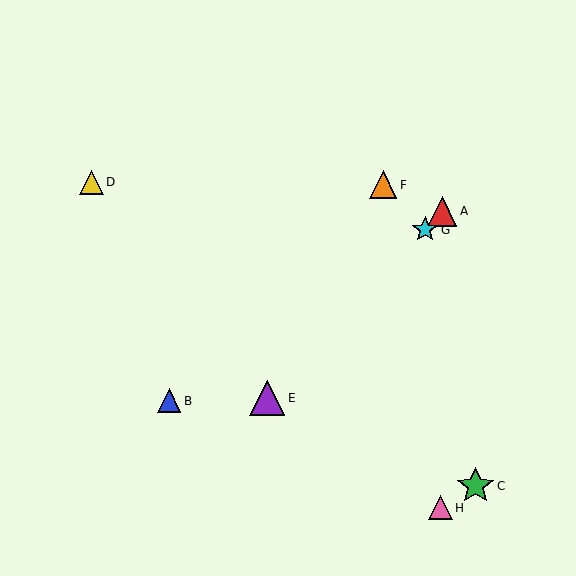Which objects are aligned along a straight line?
Objects A, E, G are aligned along a straight line.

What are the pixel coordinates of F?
Object F is at (383, 185).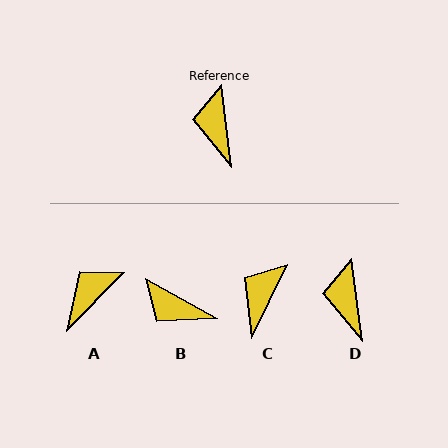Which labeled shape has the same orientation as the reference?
D.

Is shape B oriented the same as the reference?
No, it is off by about 54 degrees.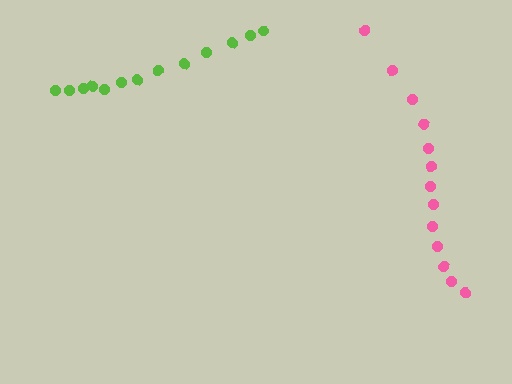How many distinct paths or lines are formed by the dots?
There are 2 distinct paths.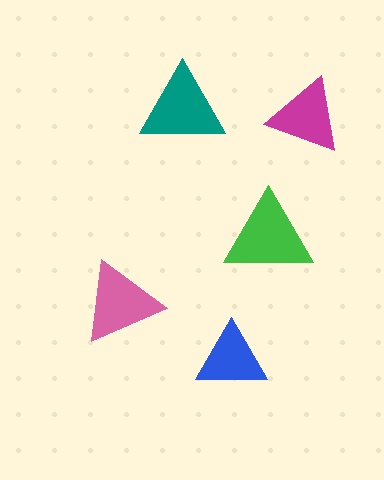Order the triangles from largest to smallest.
the green one, the teal one, the pink one, the magenta one, the blue one.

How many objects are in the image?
There are 5 objects in the image.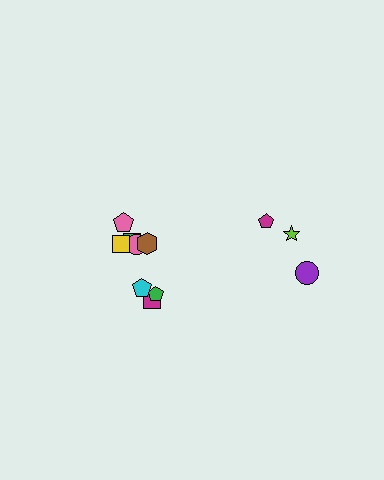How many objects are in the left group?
There are 8 objects.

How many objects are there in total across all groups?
There are 11 objects.